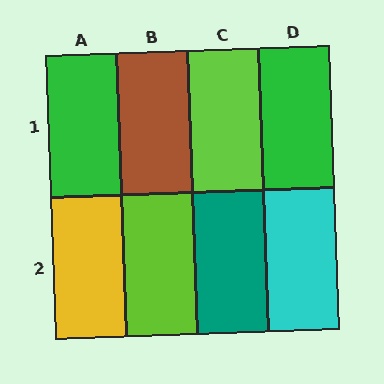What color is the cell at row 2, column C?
Teal.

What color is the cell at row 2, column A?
Yellow.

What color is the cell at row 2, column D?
Cyan.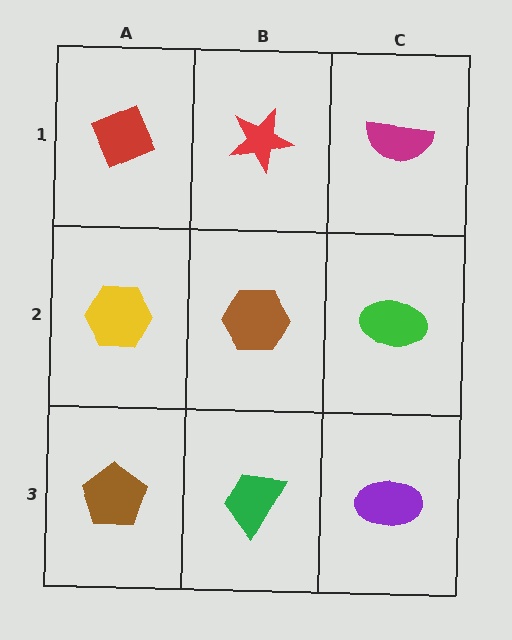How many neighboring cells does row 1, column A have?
2.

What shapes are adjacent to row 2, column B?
A red star (row 1, column B), a green trapezoid (row 3, column B), a yellow hexagon (row 2, column A), a green ellipse (row 2, column C).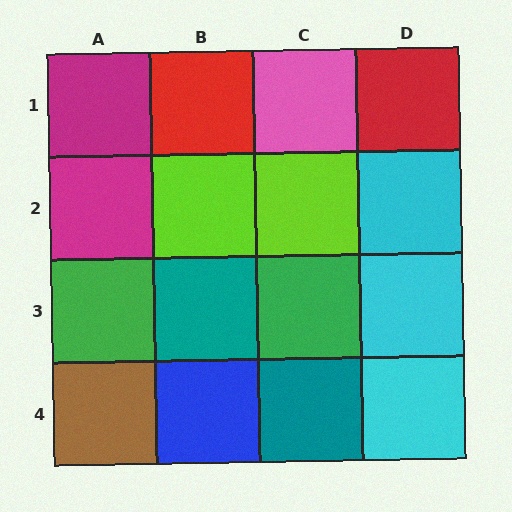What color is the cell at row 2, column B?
Lime.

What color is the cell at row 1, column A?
Magenta.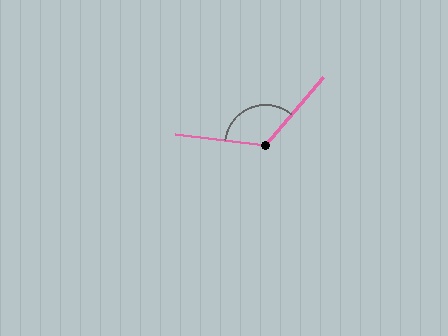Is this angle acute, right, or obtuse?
It is obtuse.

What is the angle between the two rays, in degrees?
Approximately 123 degrees.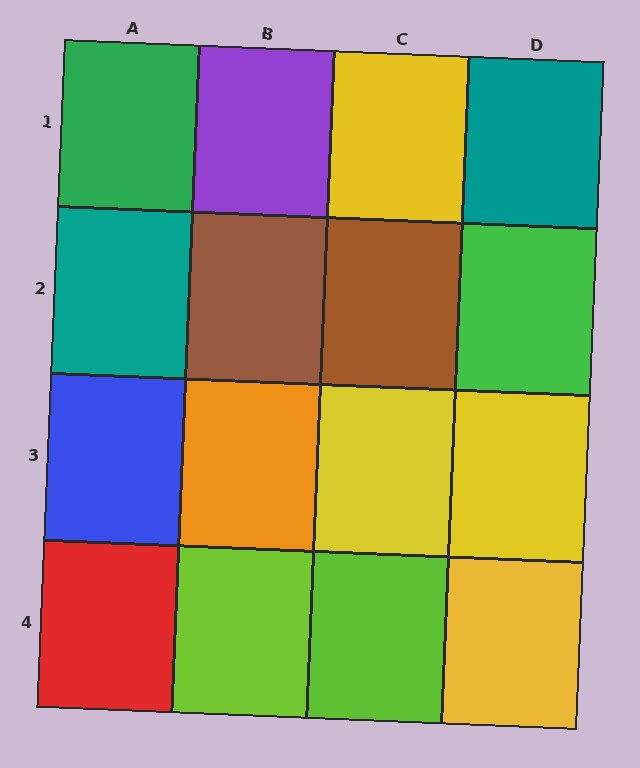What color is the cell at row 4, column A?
Red.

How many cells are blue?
1 cell is blue.